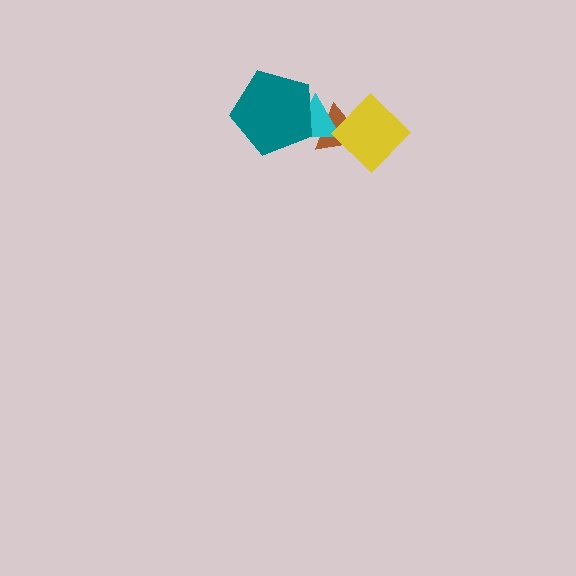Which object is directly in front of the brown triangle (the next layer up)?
The cyan triangle is directly in front of the brown triangle.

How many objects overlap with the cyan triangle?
2 objects overlap with the cyan triangle.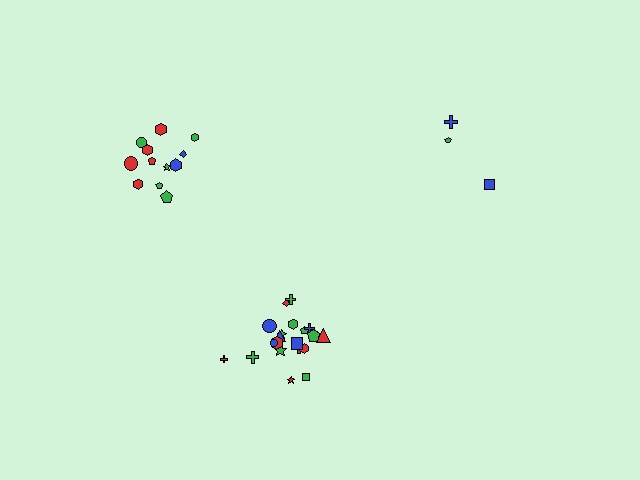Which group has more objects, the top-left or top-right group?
The top-left group.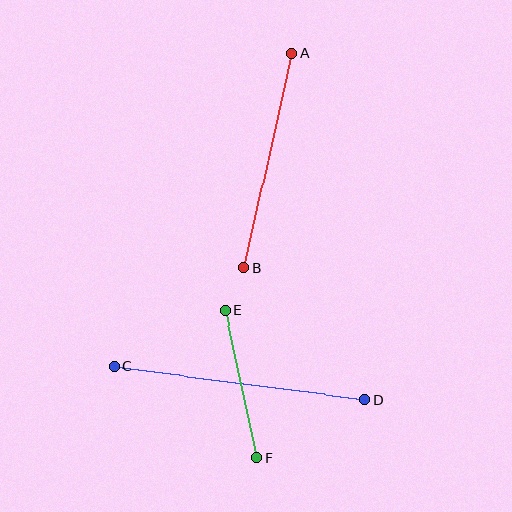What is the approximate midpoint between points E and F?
The midpoint is at approximately (241, 384) pixels.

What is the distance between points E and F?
The distance is approximately 151 pixels.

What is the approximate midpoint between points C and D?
The midpoint is at approximately (240, 383) pixels.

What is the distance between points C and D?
The distance is approximately 253 pixels.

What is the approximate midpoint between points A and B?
The midpoint is at approximately (268, 161) pixels.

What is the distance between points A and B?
The distance is approximately 220 pixels.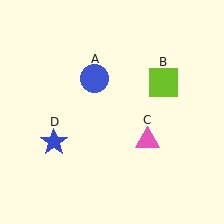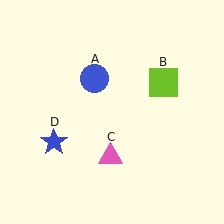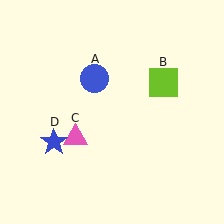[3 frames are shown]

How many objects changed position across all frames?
1 object changed position: pink triangle (object C).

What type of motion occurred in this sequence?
The pink triangle (object C) rotated clockwise around the center of the scene.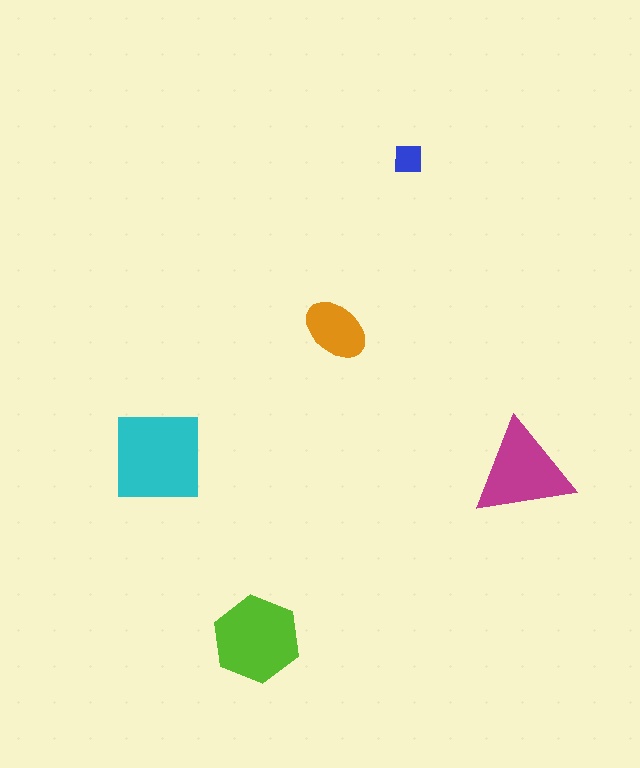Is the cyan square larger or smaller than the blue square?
Larger.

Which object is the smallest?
The blue square.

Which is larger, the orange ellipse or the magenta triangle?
The magenta triangle.